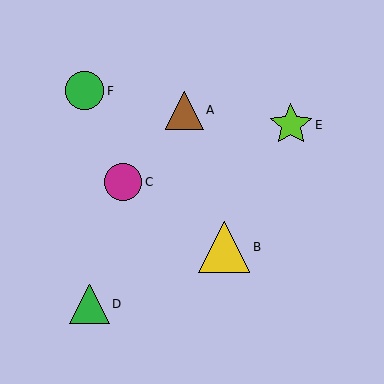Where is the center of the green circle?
The center of the green circle is at (85, 91).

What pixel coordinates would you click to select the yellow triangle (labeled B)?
Click at (224, 247) to select the yellow triangle B.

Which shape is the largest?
The yellow triangle (labeled B) is the largest.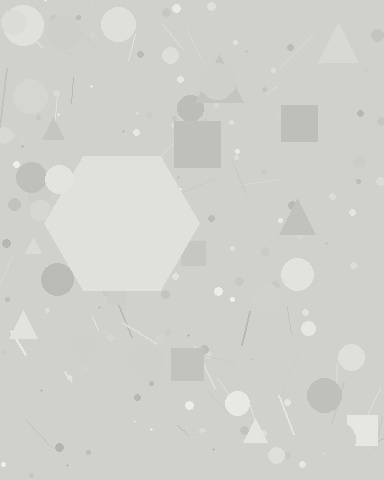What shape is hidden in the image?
A hexagon is hidden in the image.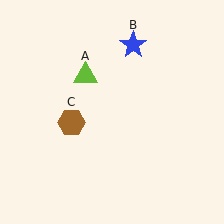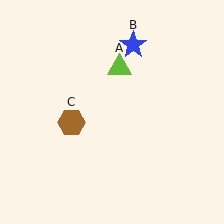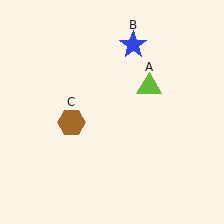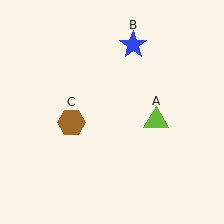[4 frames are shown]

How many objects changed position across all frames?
1 object changed position: lime triangle (object A).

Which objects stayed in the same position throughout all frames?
Blue star (object B) and brown hexagon (object C) remained stationary.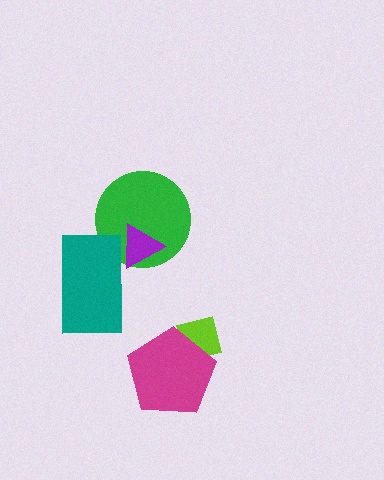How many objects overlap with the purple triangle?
2 objects overlap with the purple triangle.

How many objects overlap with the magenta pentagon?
1 object overlaps with the magenta pentagon.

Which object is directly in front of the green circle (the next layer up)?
The purple triangle is directly in front of the green circle.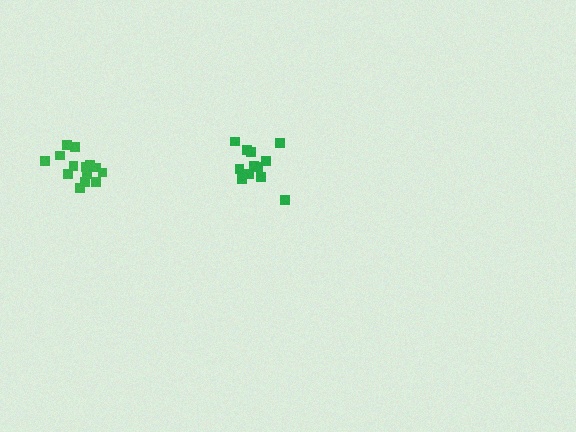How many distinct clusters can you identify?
There are 2 distinct clusters.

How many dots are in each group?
Group 1: 14 dots, Group 2: 12 dots (26 total).